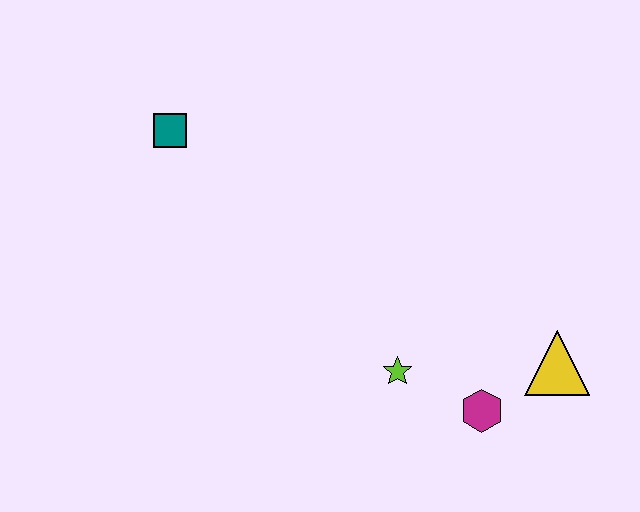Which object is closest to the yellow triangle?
The magenta hexagon is closest to the yellow triangle.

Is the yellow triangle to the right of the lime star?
Yes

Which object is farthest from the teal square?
The yellow triangle is farthest from the teal square.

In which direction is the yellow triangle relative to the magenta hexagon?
The yellow triangle is to the right of the magenta hexagon.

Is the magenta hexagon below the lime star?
Yes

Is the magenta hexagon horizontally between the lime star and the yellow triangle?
Yes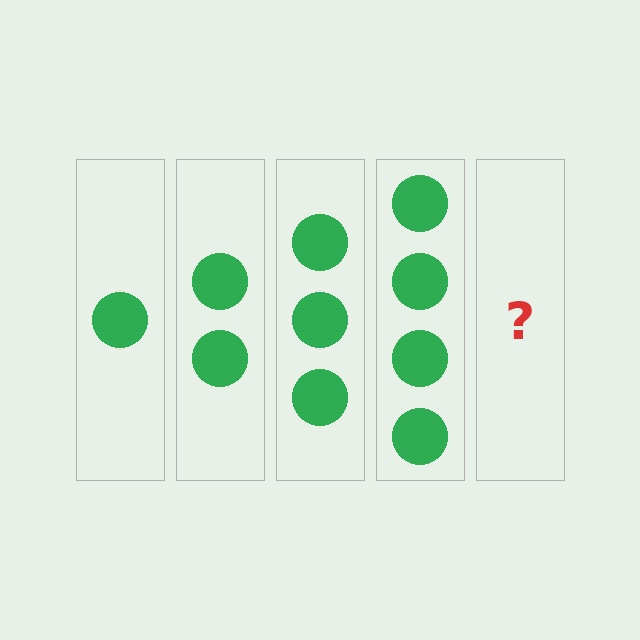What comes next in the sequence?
The next element should be 5 circles.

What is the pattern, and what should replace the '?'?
The pattern is that each step adds one more circle. The '?' should be 5 circles.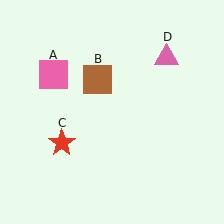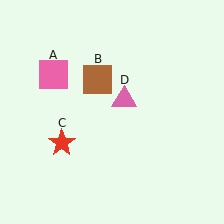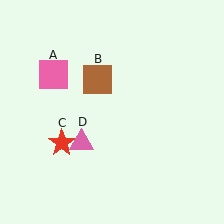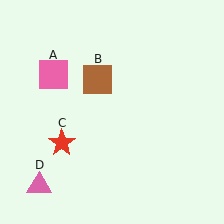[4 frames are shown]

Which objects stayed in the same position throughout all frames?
Pink square (object A) and brown square (object B) and red star (object C) remained stationary.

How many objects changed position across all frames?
1 object changed position: pink triangle (object D).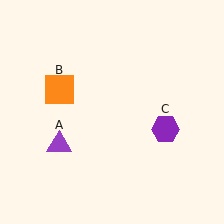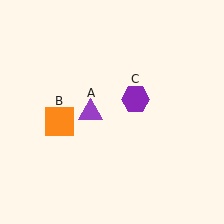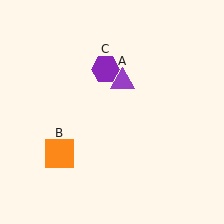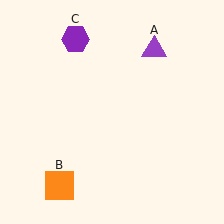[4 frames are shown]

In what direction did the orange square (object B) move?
The orange square (object B) moved down.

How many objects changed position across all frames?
3 objects changed position: purple triangle (object A), orange square (object B), purple hexagon (object C).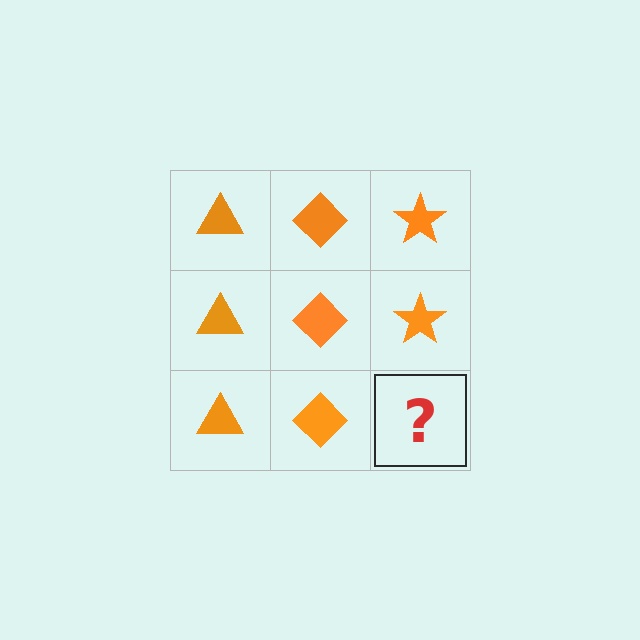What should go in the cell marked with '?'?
The missing cell should contain an orange star.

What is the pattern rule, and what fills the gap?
The rule is that each column has a consistent shape. The gap should be filled with an orange star.